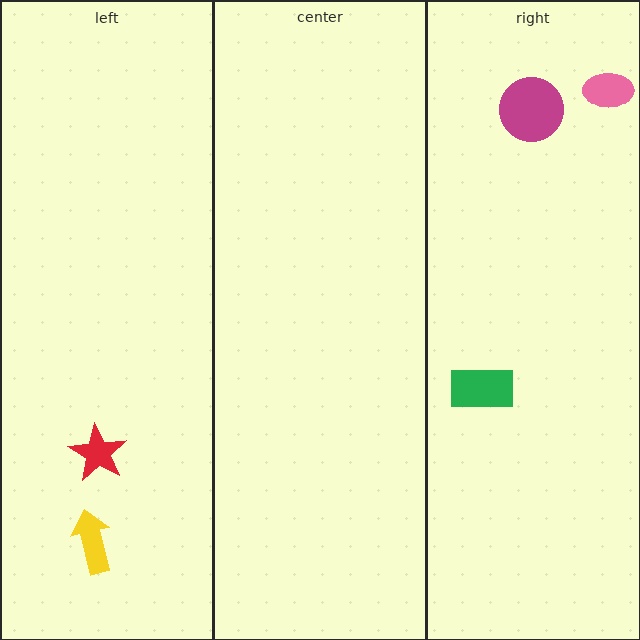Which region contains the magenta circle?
The right region.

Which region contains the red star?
The left region.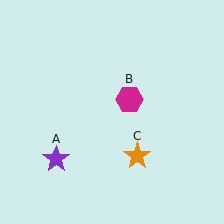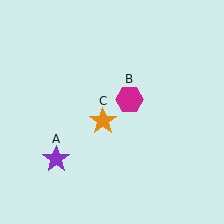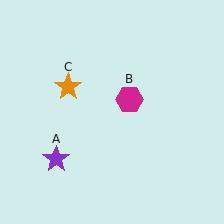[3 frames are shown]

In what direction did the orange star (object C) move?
The orange star (object C) moved up and to the left.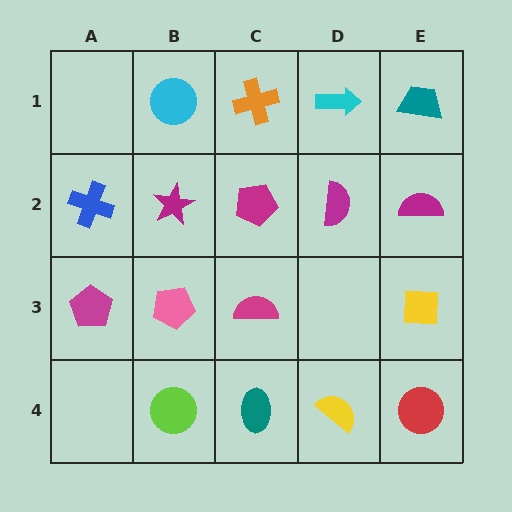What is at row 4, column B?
A lime circle.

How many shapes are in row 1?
4 shapes.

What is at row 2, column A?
A blue cross.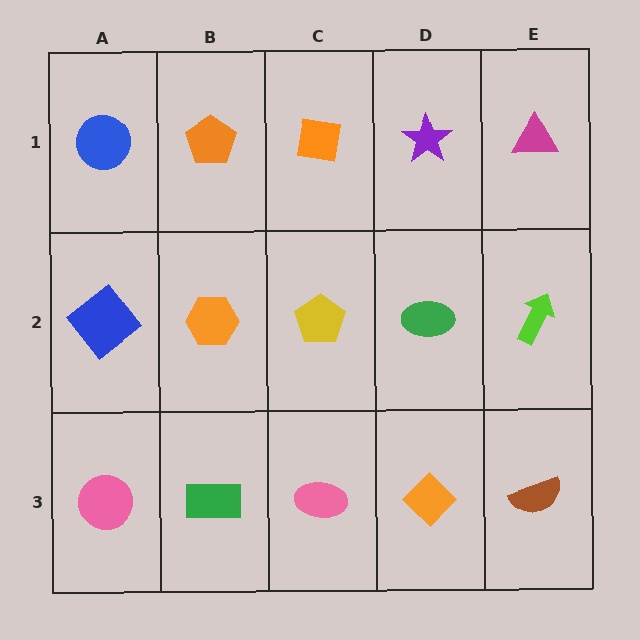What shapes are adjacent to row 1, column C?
A yellow pentagon (row 2, column C), an orange pentagon (row 1, column B), a purple star (row 1, column D).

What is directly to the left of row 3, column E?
An orange diamond.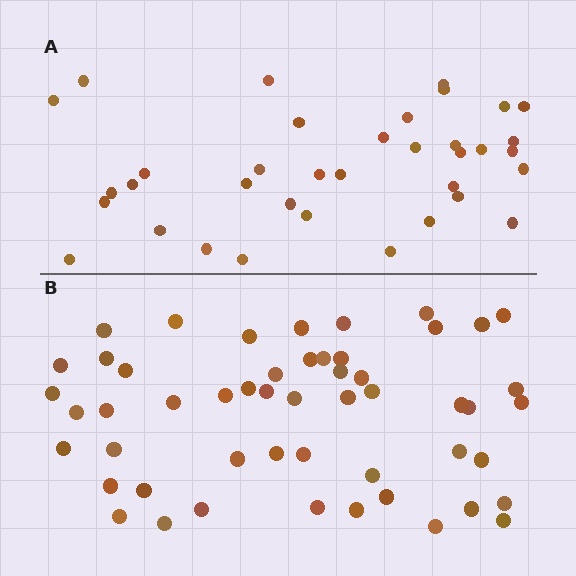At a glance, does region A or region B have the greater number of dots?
Region B (the bottom region) has more dots.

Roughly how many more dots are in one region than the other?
Region B has approximately 15 more dots than region A.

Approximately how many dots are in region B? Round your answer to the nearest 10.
About 50 dots. (The exact count is 52, which rounds to 50.)